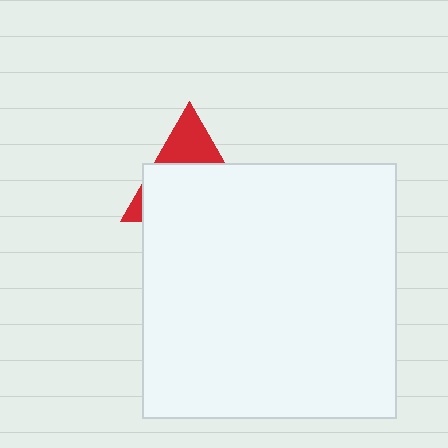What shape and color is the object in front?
The object in front is a white square.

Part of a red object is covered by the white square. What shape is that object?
It is a triangle.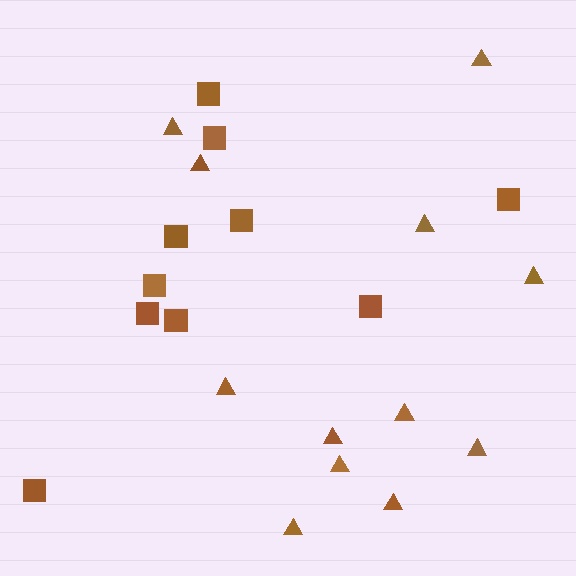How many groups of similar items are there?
There are 2 groups: one group of squares (10) and one group of triangles (12).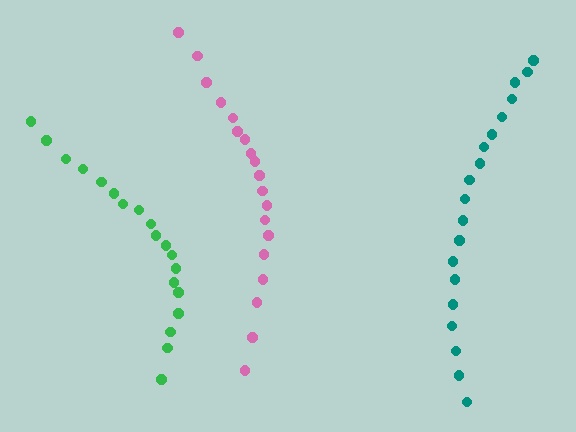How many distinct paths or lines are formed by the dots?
There are 3 distinct paths.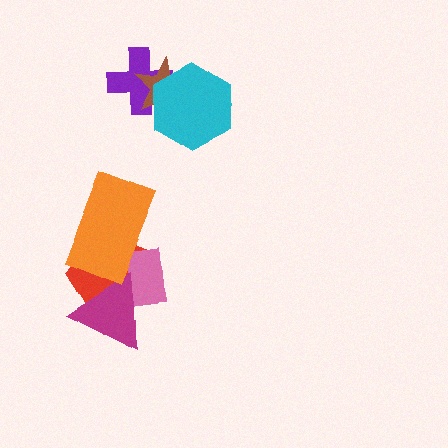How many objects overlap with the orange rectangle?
3 objects overlap with the orange rectangle.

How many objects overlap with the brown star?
2 objects overlap with the brown star.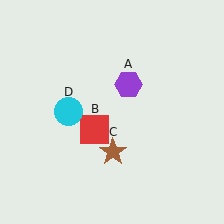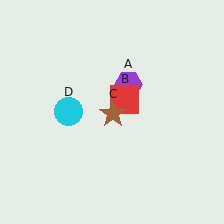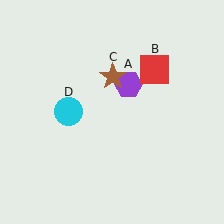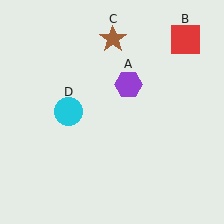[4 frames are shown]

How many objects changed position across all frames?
2 objects changed position: red square (object B), brown star (object C).